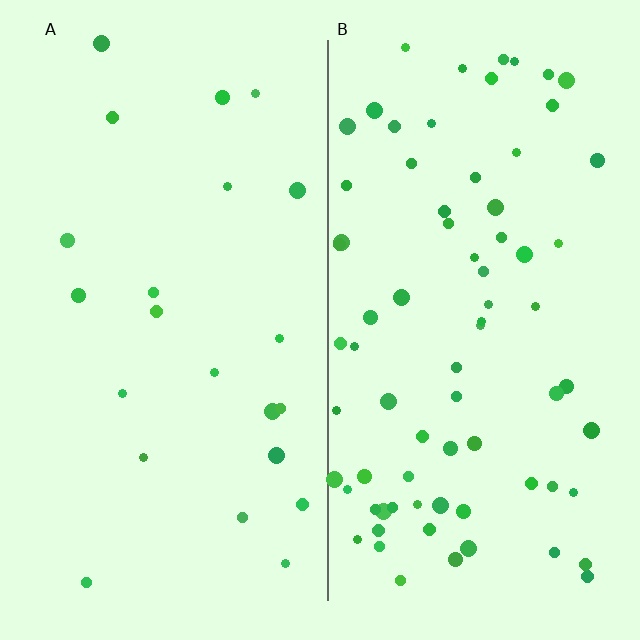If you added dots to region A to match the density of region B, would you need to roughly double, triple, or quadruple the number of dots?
Approximately triple.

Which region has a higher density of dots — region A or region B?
B (the right).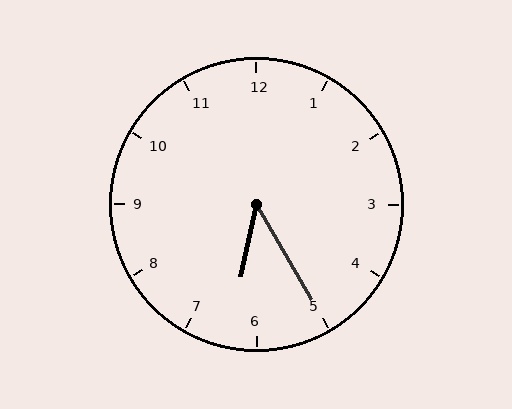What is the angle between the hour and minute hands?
Approximately 42 degrees.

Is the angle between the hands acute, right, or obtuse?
It is acute.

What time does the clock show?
6:25.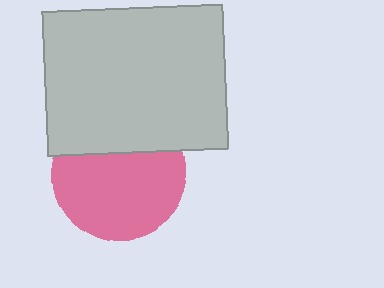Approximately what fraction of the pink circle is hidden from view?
Roughly 33% of the pink circle is hidden behind the light gray rectangle.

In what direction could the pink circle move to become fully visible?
The pink circle could move down. That would shift it out from behind the light gray rectangle entirely.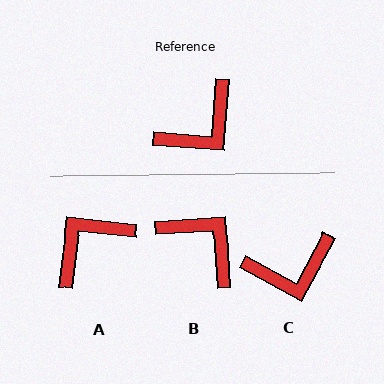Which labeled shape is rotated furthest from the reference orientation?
A, about 178 degrees away.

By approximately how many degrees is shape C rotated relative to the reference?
Approximately 24 degrees clockwise.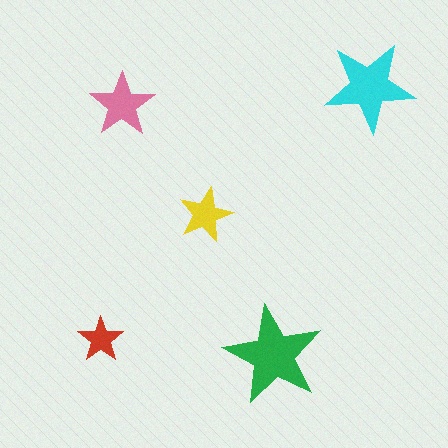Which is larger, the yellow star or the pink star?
The pink one.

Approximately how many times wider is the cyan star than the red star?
About 2 times wider.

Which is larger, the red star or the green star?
The green one.